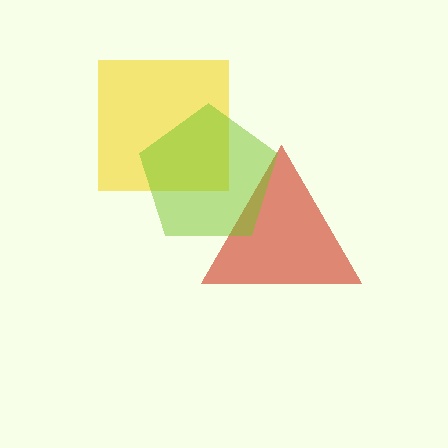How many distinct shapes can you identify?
There are 3 distinct shapes: a red triangle, a yellow square, a lime pentagon.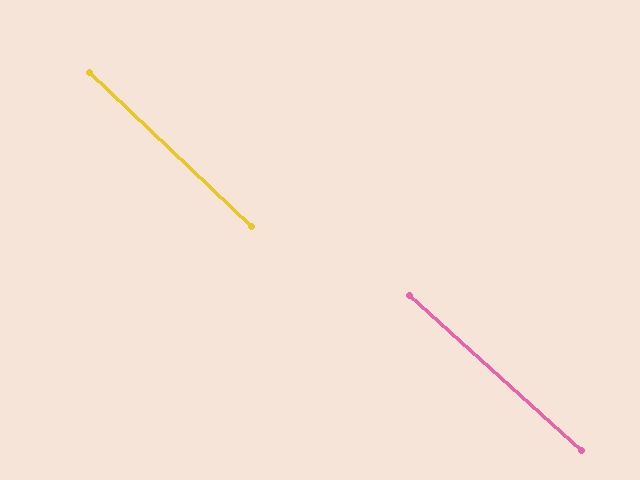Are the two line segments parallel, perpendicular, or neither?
Parallel — their directions differ by only 1.6°.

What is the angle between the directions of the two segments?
Approximately 2 degrees.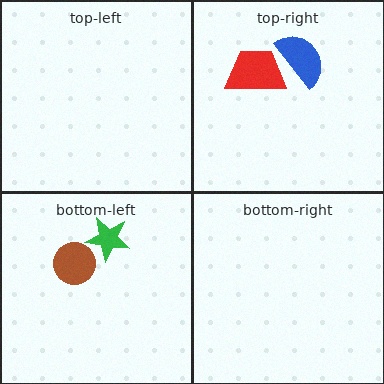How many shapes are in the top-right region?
2.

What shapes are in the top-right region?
The red trapezoid, the blue semicircle.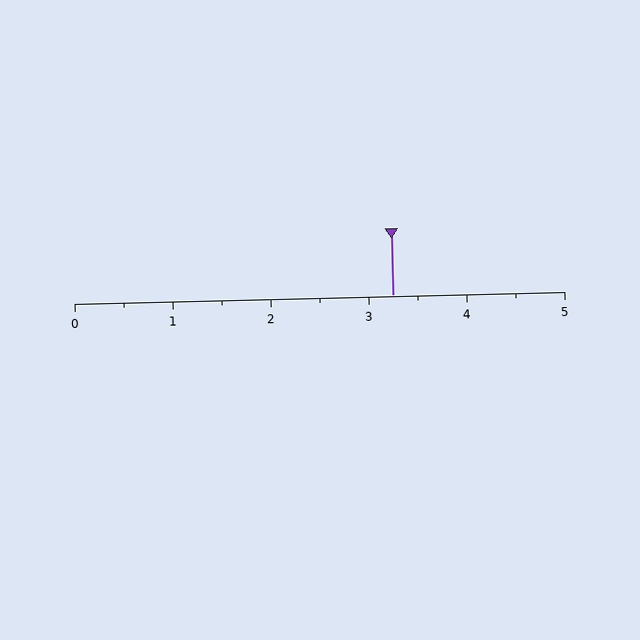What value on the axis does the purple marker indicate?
The marker indicates approximately 3.2.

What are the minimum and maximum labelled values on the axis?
The axis runs from 0 to 5.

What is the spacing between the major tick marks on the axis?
The major ticks are spaced 1 apart.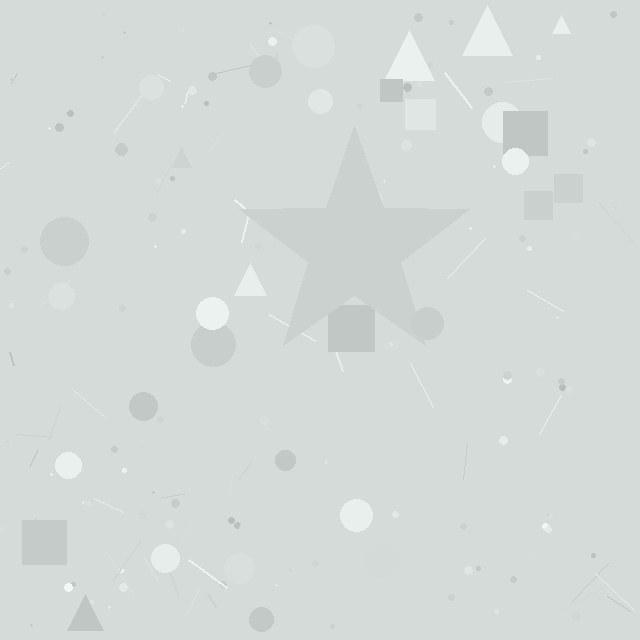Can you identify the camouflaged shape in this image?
The camouflaged shape is a star.